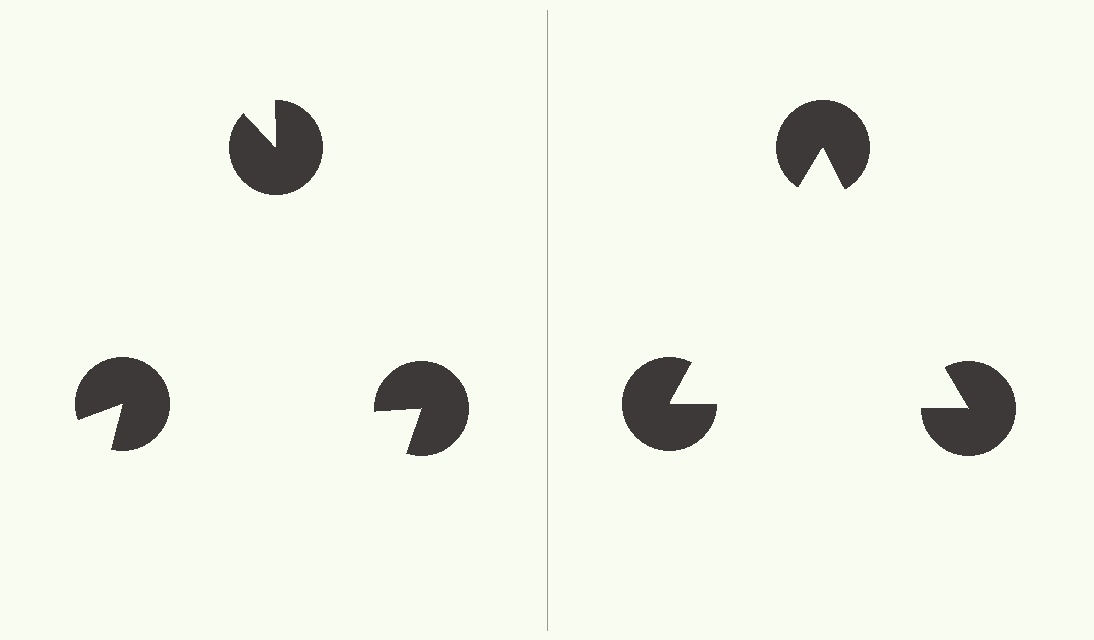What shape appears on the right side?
An illusory triangle.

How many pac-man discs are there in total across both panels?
6 — 3 on each side.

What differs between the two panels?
The pac-man discs are positioned identically on both sides; only the wedge orientations differ. On the right they align to a triangle; on the left they are misaligned.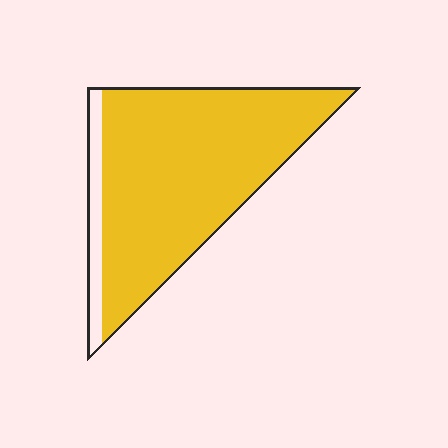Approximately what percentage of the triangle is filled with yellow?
Approximately 90%.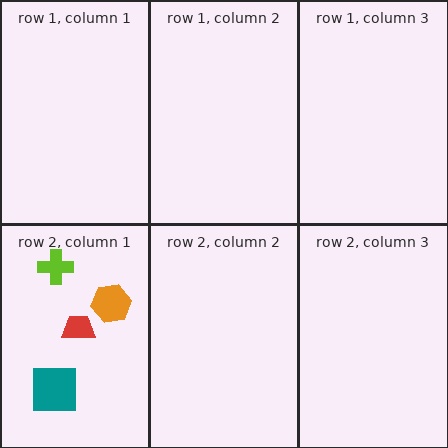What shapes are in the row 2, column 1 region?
The teal square, the orange hexagon, the red trapezoid, the lime cross.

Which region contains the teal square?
The row 2, column 1 region.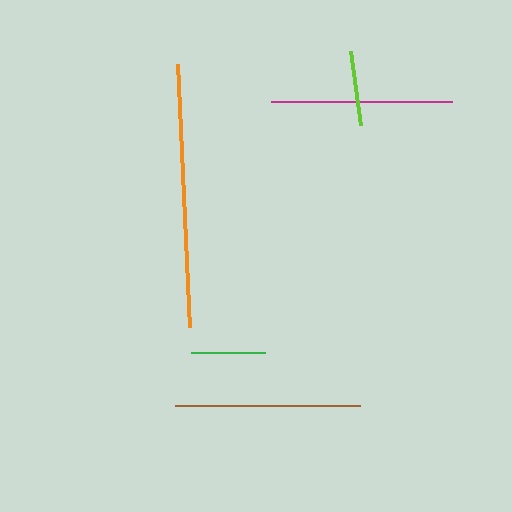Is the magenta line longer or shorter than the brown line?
The brown line is longer than the magenta line.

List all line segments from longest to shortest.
From longest to shortest: orange, brown, magenta, green, lime.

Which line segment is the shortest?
The lime line is the shortest at approximately 75 pixels.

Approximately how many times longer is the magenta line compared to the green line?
The magenta line is approximately 2.4 times the length of the green line.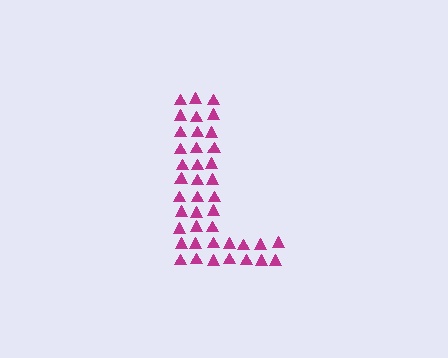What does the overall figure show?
The overall figure shows the letter L.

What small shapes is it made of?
It is made of small triangles.